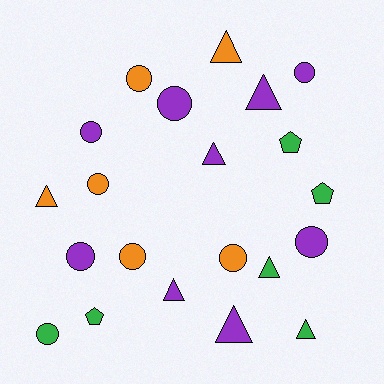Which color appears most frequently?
Purple, with 9 objects.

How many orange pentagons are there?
There are no orange pentagons.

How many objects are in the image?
There are 21 objects.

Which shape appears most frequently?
Circle, with 10 objects.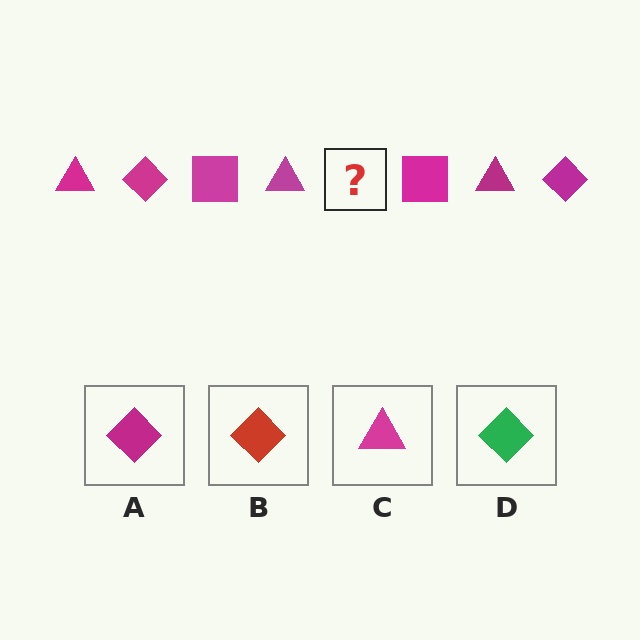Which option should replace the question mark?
Option A.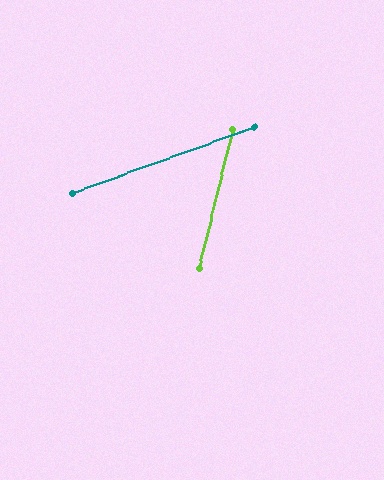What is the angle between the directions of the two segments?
Approximately 56 degrees.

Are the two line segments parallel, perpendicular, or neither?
Neither parallel nor perpendicular — they differ by about 56°.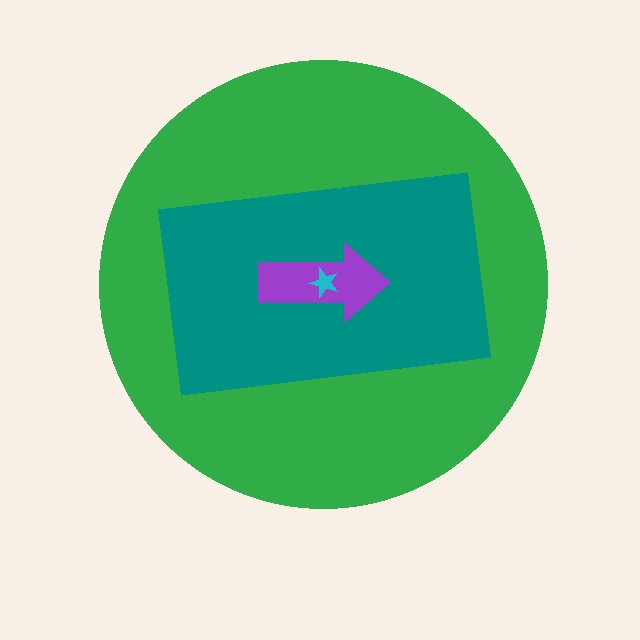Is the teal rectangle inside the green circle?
Yes.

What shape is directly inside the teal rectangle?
The purple arrow.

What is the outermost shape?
The green circle.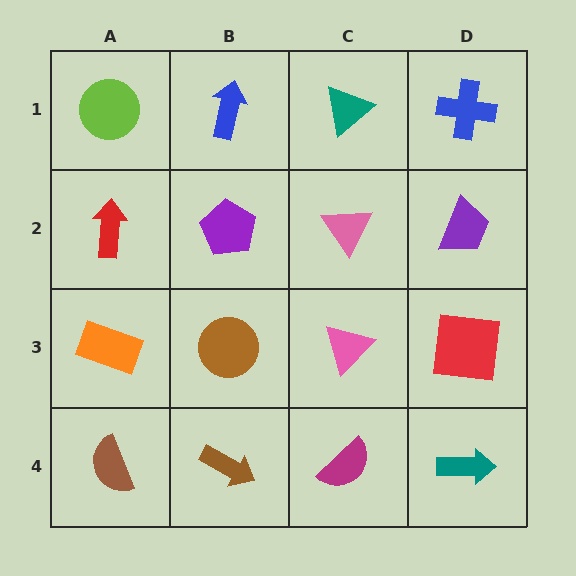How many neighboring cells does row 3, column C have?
4.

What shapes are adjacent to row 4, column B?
A brown circle (row 3, column B), a brown semicircle (row 4, column A), a magenta semicircle (row 4, column C).